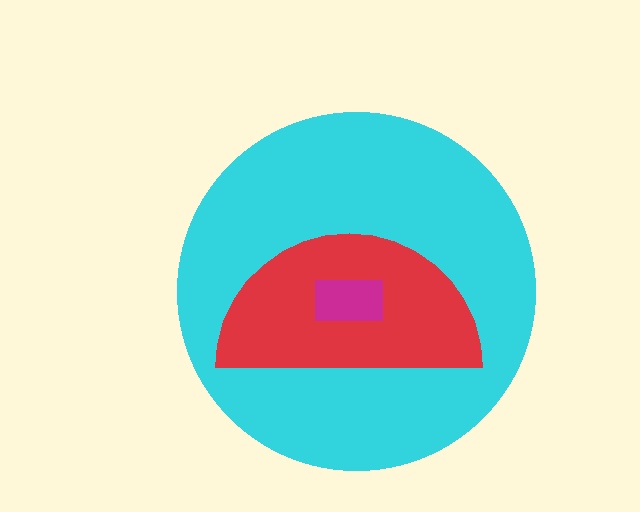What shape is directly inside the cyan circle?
The red semicircle.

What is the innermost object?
The magenta rectangle.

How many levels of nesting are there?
3.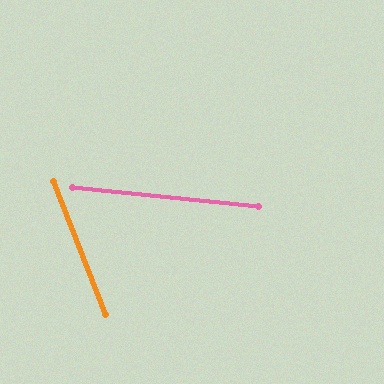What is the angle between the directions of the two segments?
Approximately 62 degrees.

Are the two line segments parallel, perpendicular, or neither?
Neither parallel nor perpendicular — they differ by about 62°.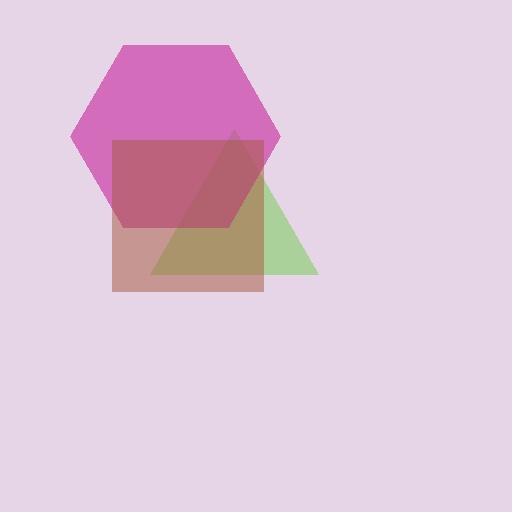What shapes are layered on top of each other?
The layered shapes are: a lime triangle, a magenta hexagon, a brown square.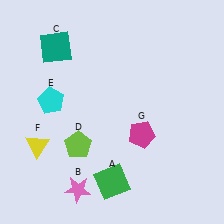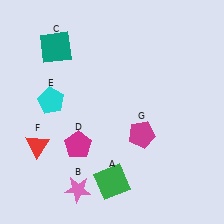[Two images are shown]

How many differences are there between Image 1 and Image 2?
There are 2 differences between the two images.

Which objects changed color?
D changed from lime to magenta. F changed from yellow to red.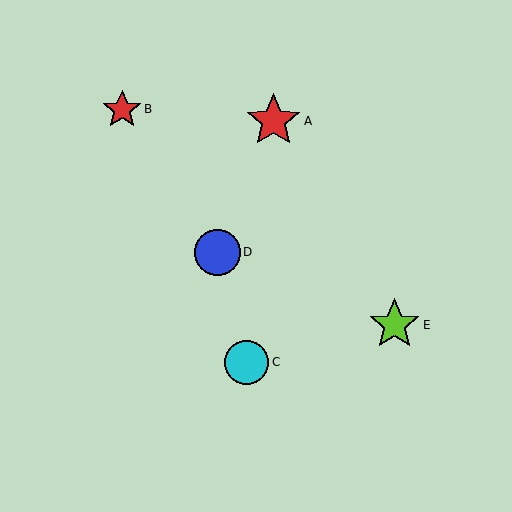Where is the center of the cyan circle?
The center of the cyan circle is at (247, 362).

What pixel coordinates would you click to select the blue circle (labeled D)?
Click at (217, 252) to select the blue circle D.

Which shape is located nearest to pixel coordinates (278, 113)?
The red star (labeled A) at (273, 121) is nearest to that location.